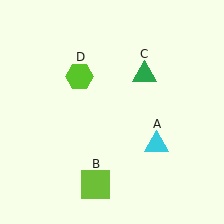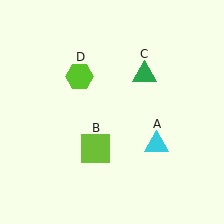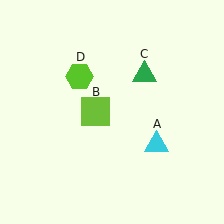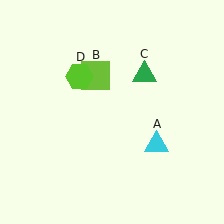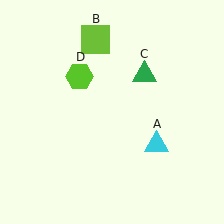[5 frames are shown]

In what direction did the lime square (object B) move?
The lime square (object B) moved up.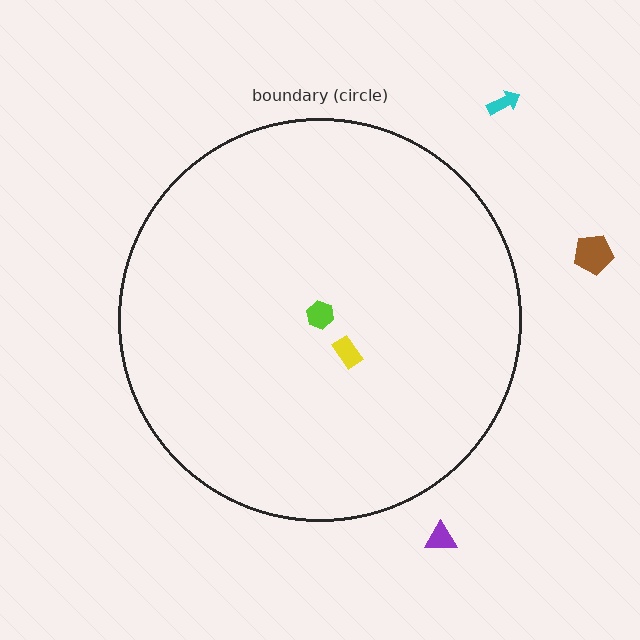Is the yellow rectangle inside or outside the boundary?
Inside.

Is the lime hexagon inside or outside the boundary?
Inside.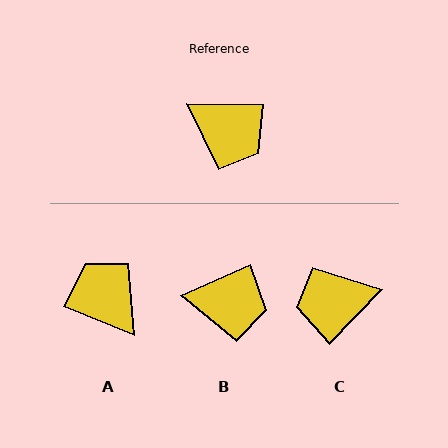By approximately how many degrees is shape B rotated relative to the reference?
Approximately 25 degrees counter-clockwise.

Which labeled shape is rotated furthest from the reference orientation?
A, about 159 degrees away.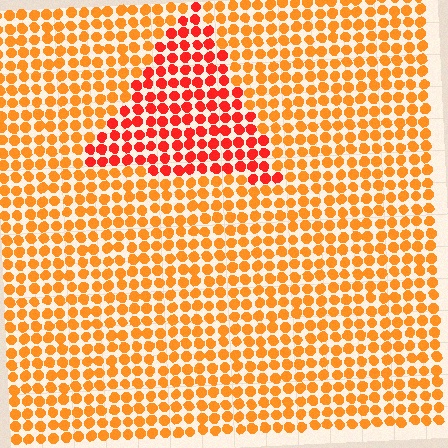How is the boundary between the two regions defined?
The boundary is defined purely by a slight shift in hue (about 30 degrees). Spacing, size, and orientation are identical on both sides.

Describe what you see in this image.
The image is filled with small orange elements in a uniform arrangement. A triangle-shaped region is visible where the elements are tinted to a slightly different hue, forming a subtle color boundary.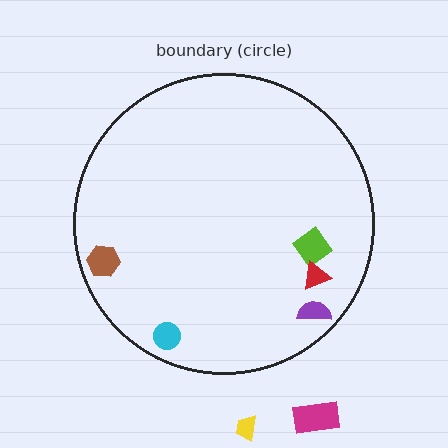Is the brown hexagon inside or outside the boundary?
Inside.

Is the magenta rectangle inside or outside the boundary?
Outside.